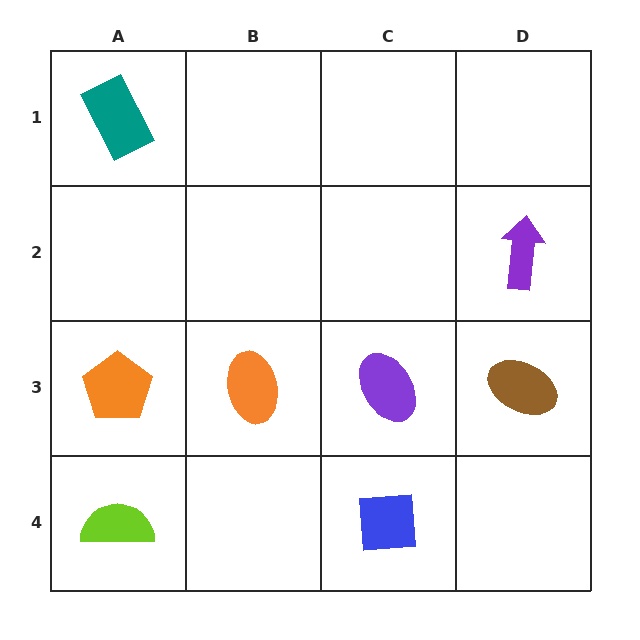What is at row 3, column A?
An orange pentagon.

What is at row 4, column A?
A lime semicircle.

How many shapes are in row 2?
1 shape.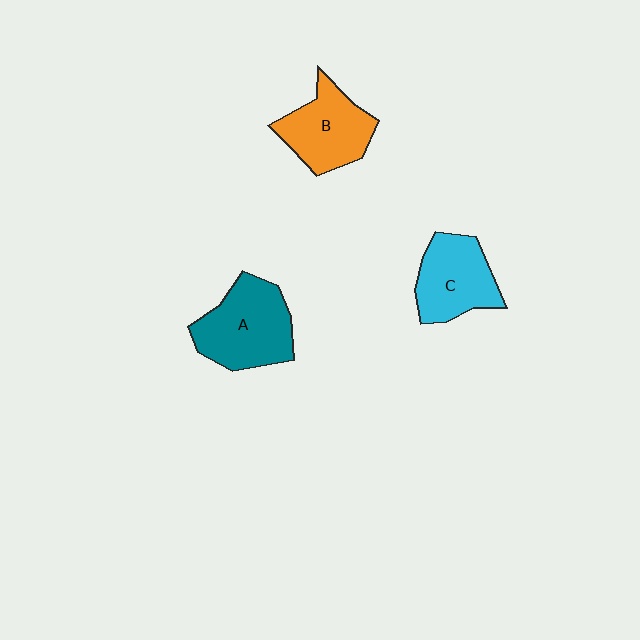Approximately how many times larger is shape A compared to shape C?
Approximately 1.2 times.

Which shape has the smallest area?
Shape C (cyan).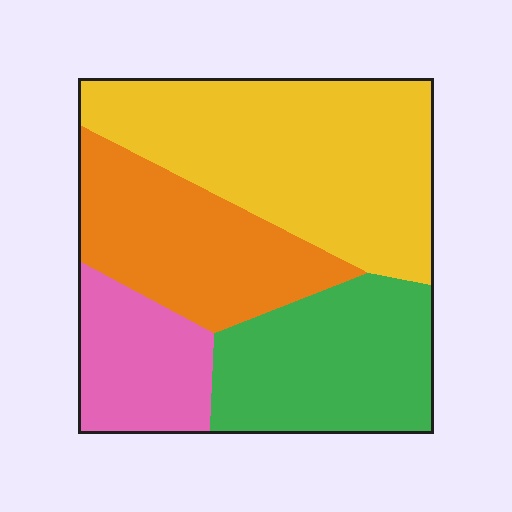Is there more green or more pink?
Green.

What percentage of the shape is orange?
Orange covers around 25% of the shape.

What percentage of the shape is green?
Green covers roughly 25% of the shape.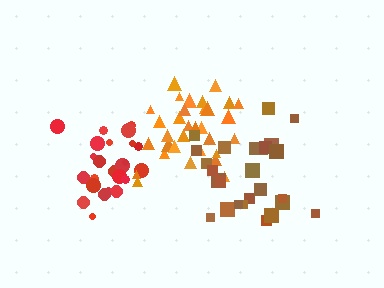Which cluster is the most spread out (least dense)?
Brown.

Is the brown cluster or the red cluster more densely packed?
Red.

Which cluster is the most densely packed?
Red.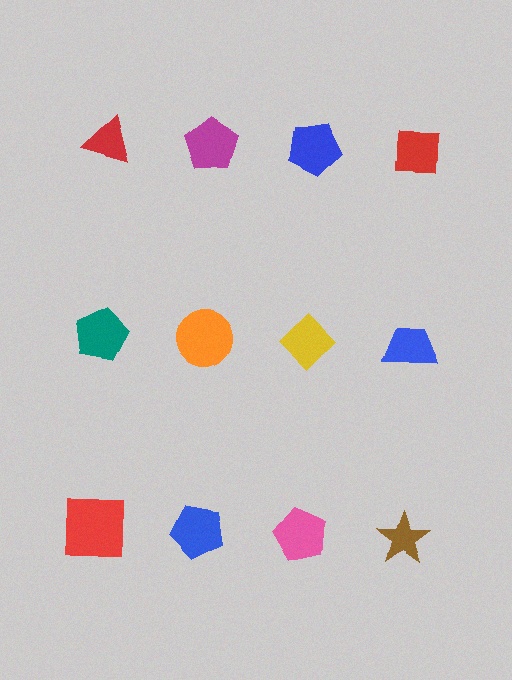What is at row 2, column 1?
A teal pentagon.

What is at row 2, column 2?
An orange circle.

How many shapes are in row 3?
4 shapes.